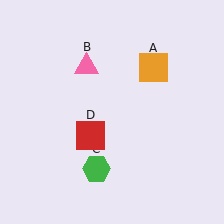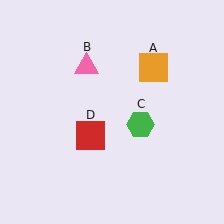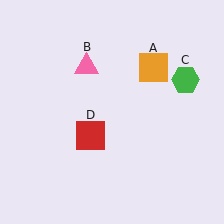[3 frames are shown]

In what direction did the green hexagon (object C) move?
The green hexagon (object C) moved up and to the right.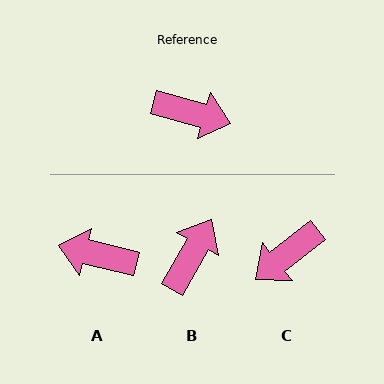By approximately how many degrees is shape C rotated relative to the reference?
Approximately 126 degrees clockwise.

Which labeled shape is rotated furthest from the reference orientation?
A, about 178 degrees away.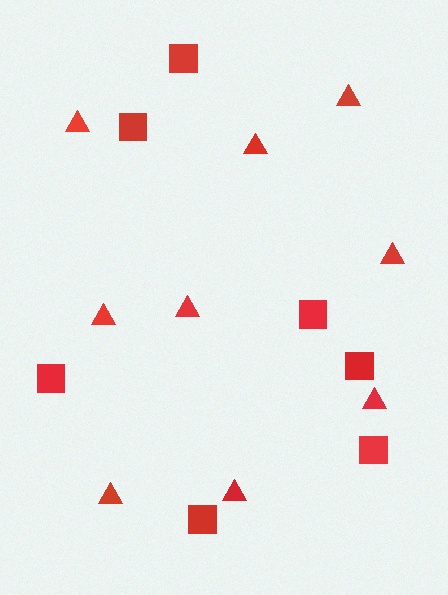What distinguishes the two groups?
There are 2 groups: one group of squares (7) and one group of triangles (9).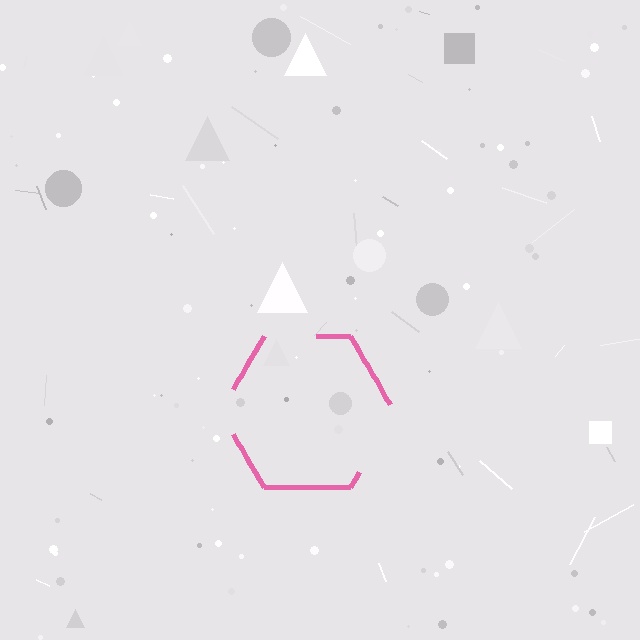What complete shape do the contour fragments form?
The contour fragments form a hexagon.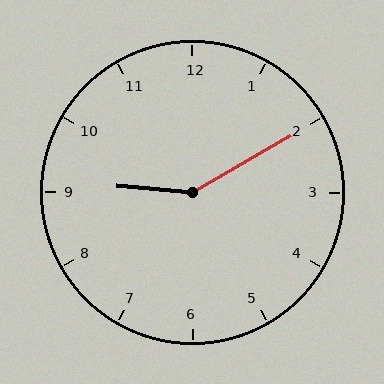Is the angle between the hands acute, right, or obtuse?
It is obtuse.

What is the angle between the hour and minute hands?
Approximately 145 degrees.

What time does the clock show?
9:10.